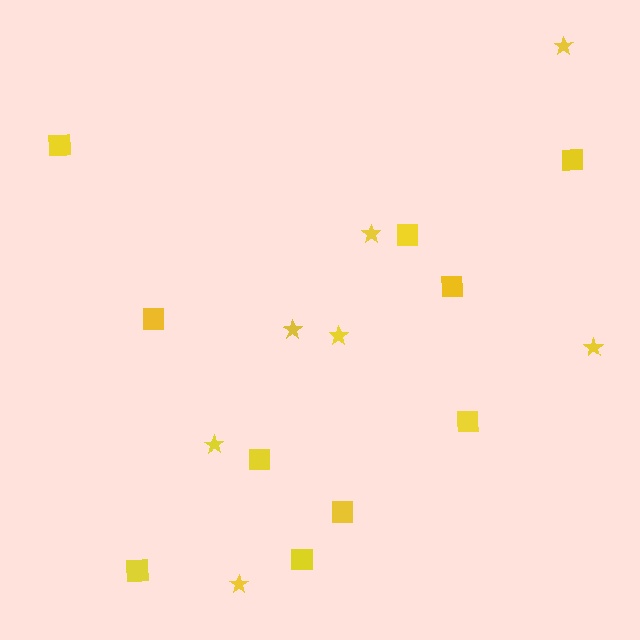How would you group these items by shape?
There are 2 groups: one group of squares (10) and one group of stars (7).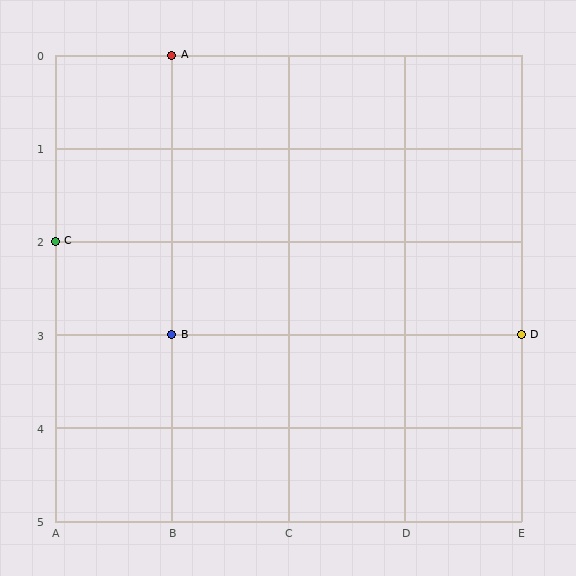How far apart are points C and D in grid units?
Points C and D are 4 columns and 1 row apart (about 4.1 grid units diagonally).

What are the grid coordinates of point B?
Point B is at grid coordinates (B, 3).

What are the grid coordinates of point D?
Point D is at grid coordinates (E, 3).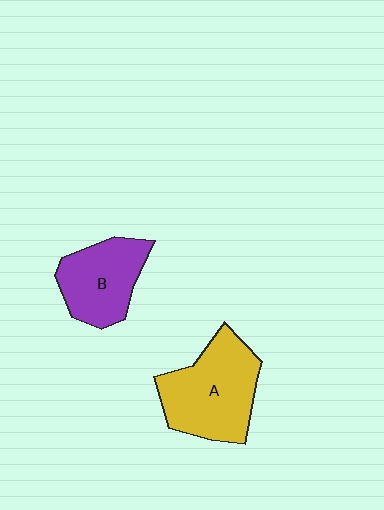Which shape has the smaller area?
Shape B (purple).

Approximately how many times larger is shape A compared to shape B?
Approximately 1.3 times.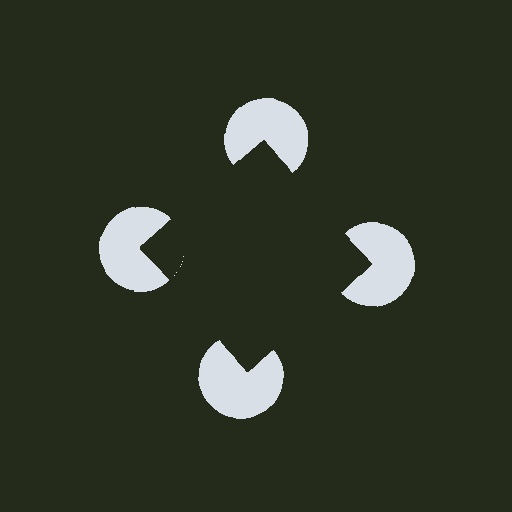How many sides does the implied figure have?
4 sides.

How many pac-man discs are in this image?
There are 4 — one at each vertex of the illusory square.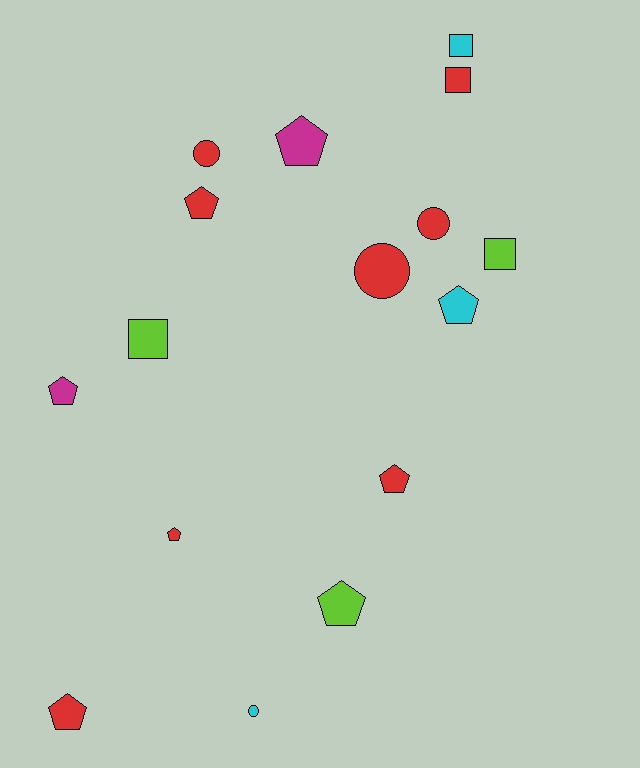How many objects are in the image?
There are 16 objects.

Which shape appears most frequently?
Pentagon, with 8 objects.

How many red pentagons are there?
There are 4 red pentagons.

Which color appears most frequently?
Red, with 8 objects.